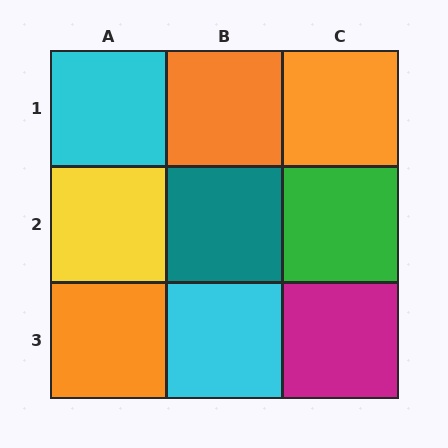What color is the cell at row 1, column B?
Orange.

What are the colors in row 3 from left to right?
Orange, cyan, magenta.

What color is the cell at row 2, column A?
Yellow.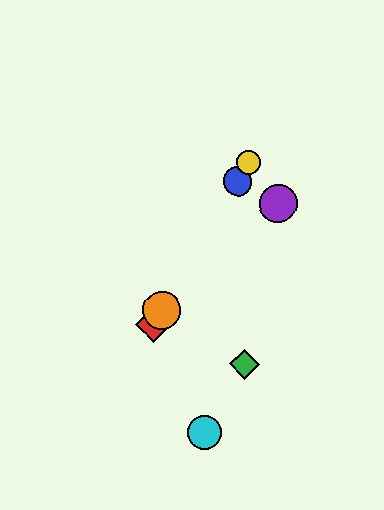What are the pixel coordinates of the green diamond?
The green diamond is at (244, 364).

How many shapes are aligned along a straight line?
4 shapes (the red diamond, the blue circle, the yellow circle, the orange circle) are aligned along a straight line.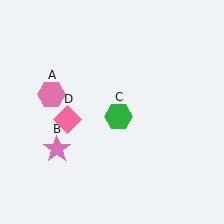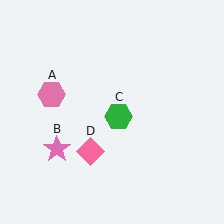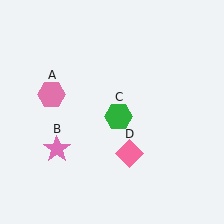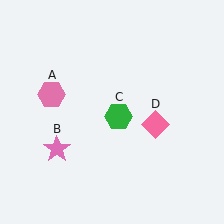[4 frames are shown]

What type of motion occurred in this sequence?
The pink diamond (object D) rotated counterclockwise around the center of the scene.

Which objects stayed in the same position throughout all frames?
Pink hexagon (object A) and pink star (object B) and green hexagon (object C) remained stationary.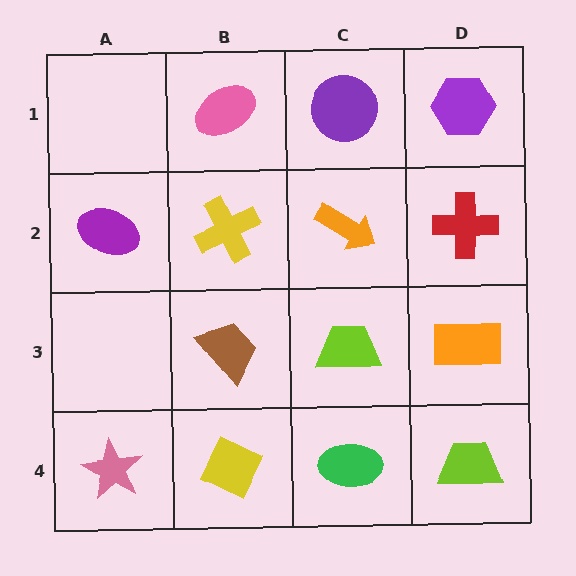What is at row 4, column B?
A yellow diamond.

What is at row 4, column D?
A lime trapezoid.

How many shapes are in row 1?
3 shapes.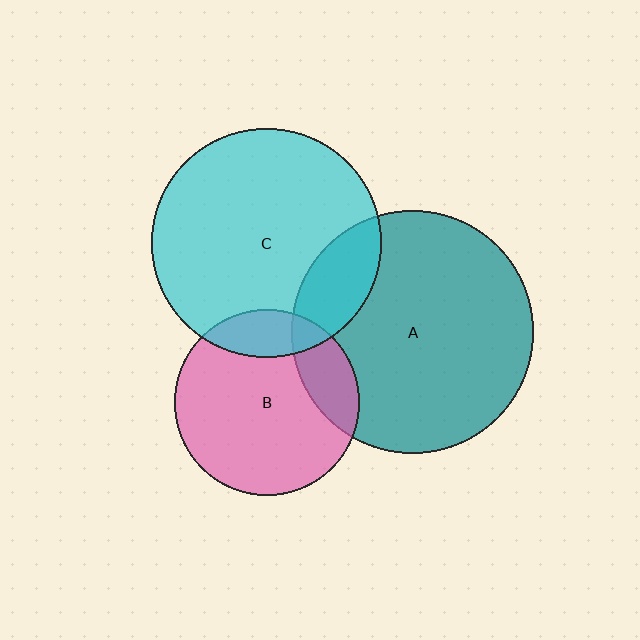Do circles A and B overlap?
Yes.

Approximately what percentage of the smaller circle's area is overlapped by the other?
Approximately 20%.